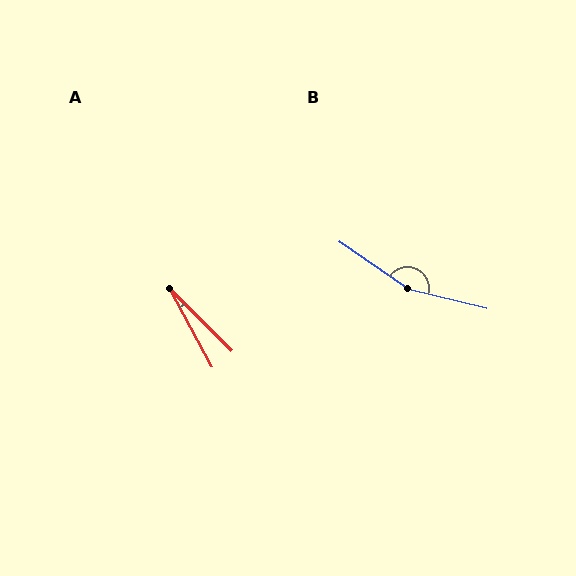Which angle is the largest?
B, at approximately 159 degrees.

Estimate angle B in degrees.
Approximately 159 degrees.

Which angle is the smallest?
A, at approximately 17 degrees.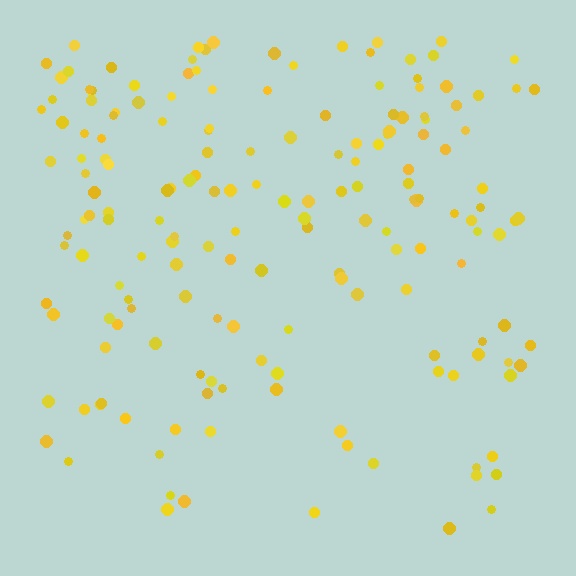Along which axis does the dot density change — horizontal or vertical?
Vertical.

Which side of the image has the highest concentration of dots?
The top.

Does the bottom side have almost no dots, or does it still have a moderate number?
Still a moderate number, just noticeably fewer than the top.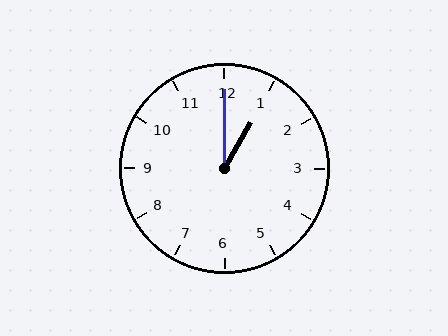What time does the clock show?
1:00.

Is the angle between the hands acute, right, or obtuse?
It is acute.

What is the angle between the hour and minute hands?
Approximately 30 degrees.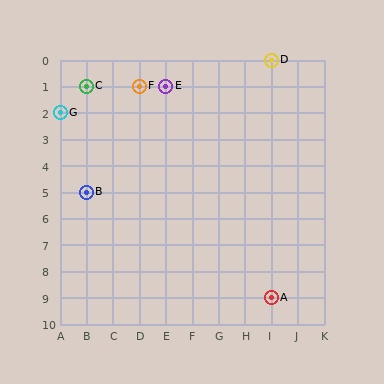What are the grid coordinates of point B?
Point B is at grid coordinates (B, 5).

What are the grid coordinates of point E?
Point E is at grid coordinates (E, 1).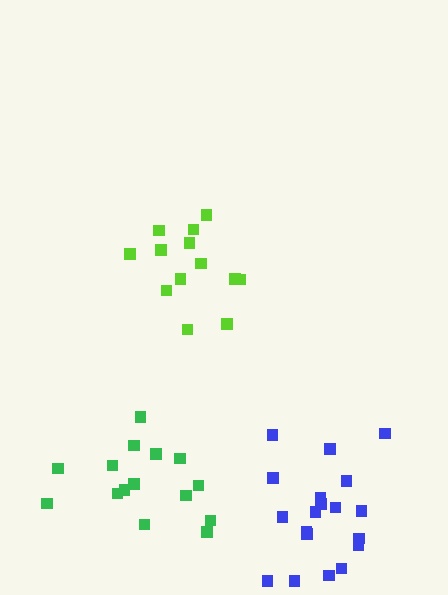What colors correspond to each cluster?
The clusters are colored: lime, green, blue.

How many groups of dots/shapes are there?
There are 3 groups.